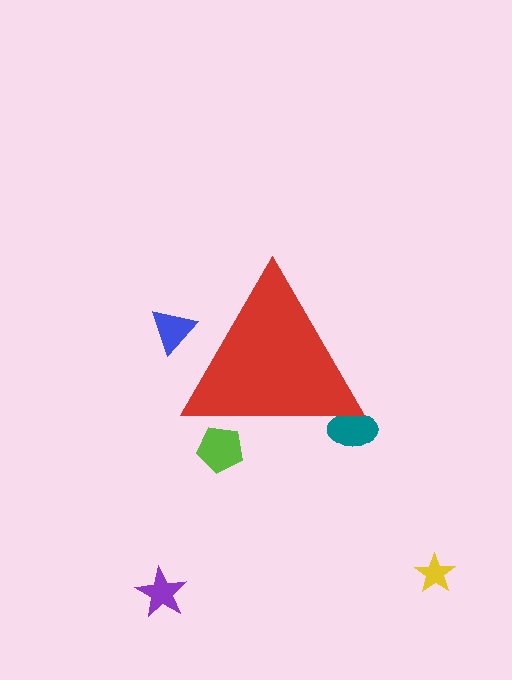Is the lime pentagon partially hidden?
Yes, the lime pentagon is partially hidden behind the red triangle.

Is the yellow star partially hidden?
No, the yellow star is fully visible.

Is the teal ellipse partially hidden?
Yes, the teal ellipse is partially hidden behind the red triangle.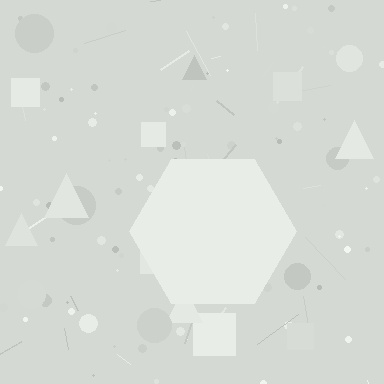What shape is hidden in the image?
A hexagon is hidden in the image.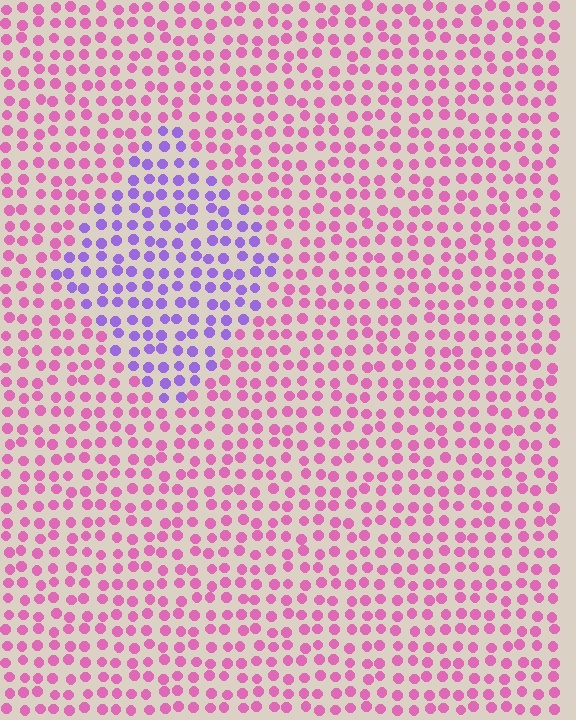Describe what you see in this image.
The image is filled with small pink elements in a uniform arrangement. A diamond-shaped region is visible where the elements are tinted to a slightly different hue, forming a subtle color boundary.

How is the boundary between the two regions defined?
The boundary is defined purely by a slight shift in hue (about 55 degrees). Spacing, size, and orientation are identical on both sides.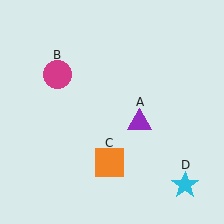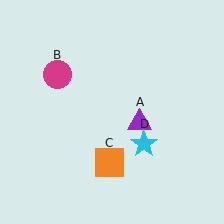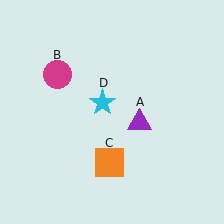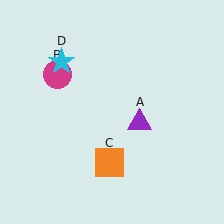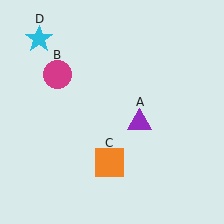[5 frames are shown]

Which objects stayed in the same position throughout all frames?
Purple triangle (object A) and magenta circle (object B) and orange square (object C) remained stationary.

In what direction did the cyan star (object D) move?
The cyan star (object D) moved up and to the left.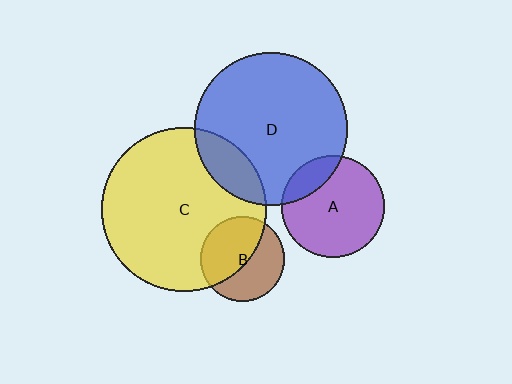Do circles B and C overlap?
Yes.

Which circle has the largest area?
Circle C (yellow).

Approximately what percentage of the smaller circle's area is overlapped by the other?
Approximately 55%.